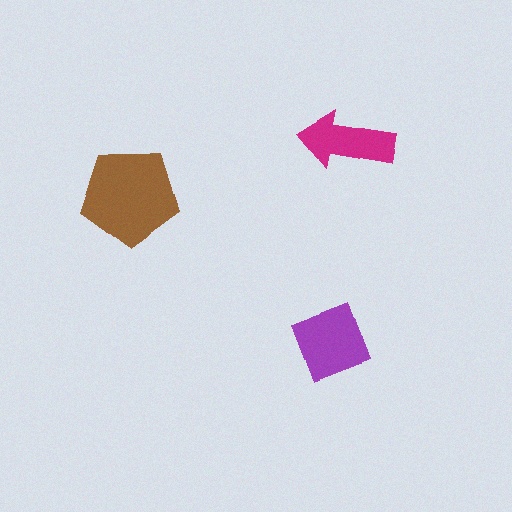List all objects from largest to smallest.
The brown pentagon, the purple square, the magenta arrow.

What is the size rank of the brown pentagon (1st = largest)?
1st.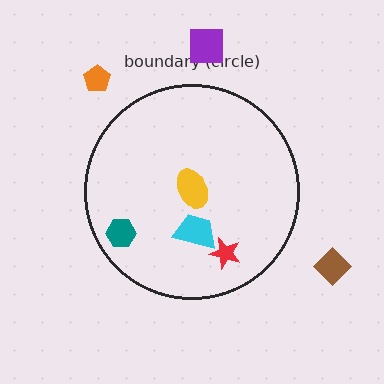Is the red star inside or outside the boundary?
Inside.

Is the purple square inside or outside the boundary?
Outside.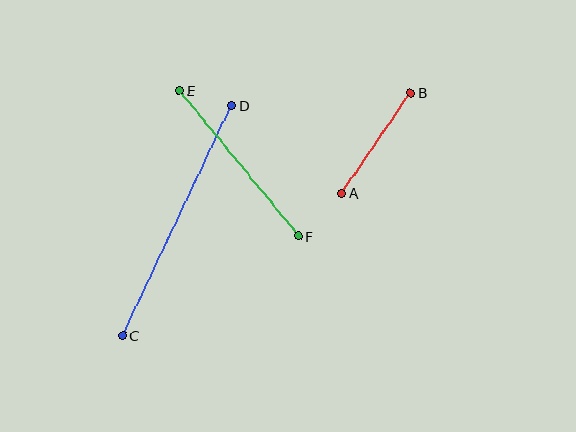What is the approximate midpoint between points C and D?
The midpoint is at approximately (177, 220) pixels.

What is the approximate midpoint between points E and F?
The midpoint is at approximately (239, 163) pixels.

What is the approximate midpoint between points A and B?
The midpoint is at approximately (376, 143) pixels.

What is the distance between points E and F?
The distance is approximately 188 pixels.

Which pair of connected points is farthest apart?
Points C and D are farthest apart.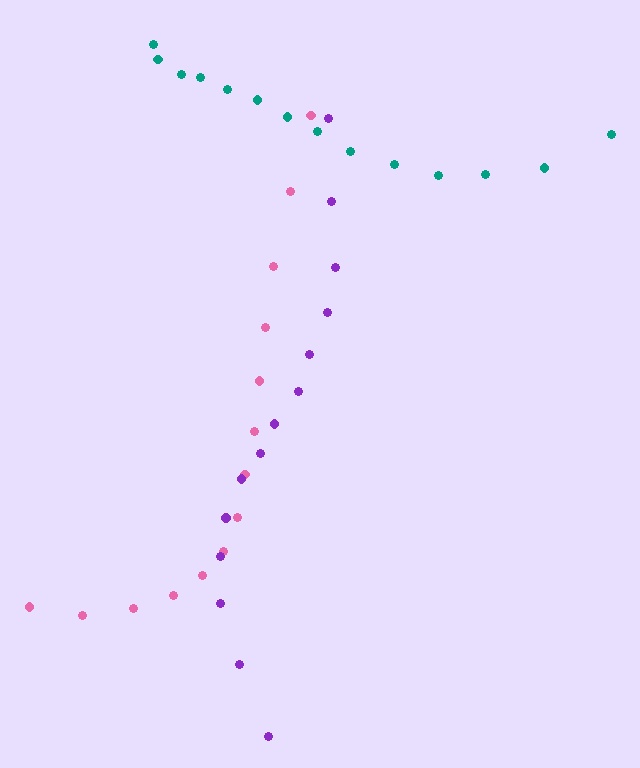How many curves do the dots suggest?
There are 3 distinct paths.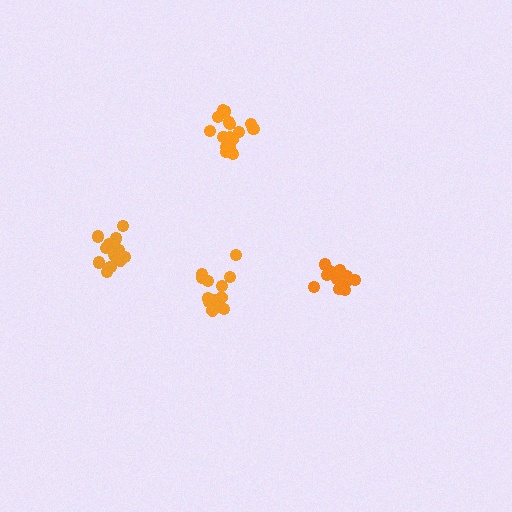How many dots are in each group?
Group 1: 17 dots, Group 2: 14 dots, Group 3: 16 dots, Group 4: 13 dots (60 total).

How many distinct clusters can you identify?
There are 4 distinct clusters.